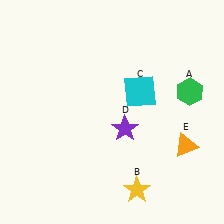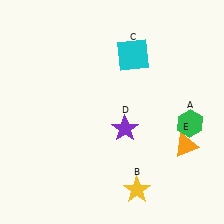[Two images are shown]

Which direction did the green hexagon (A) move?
The green hexagon (A) moved down.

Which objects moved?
The objects that moved are: the green hexagon (A), the cyan square (C).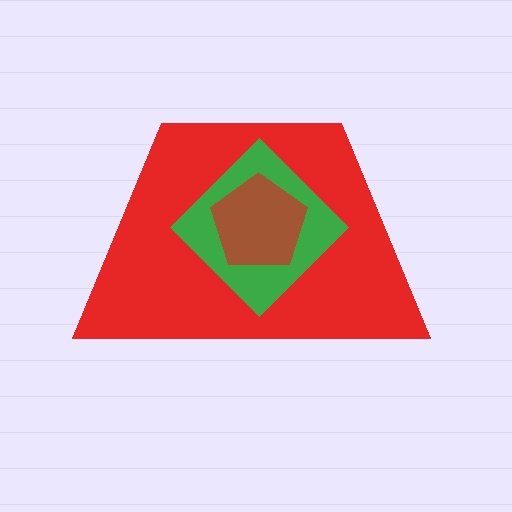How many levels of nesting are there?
3.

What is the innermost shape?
The brown pentagon.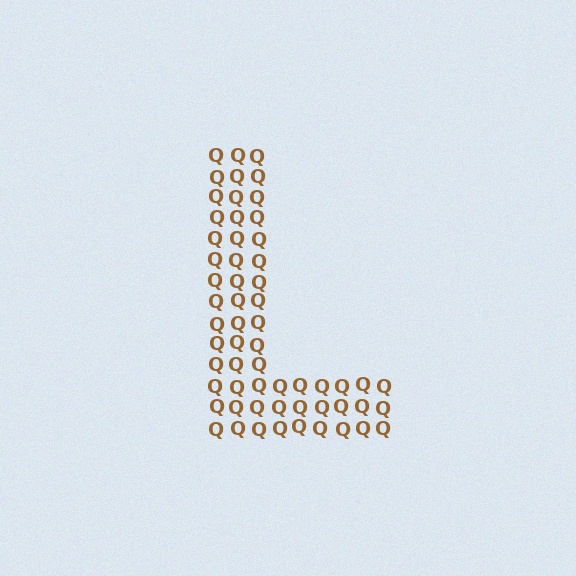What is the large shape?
The large shape is the letter L.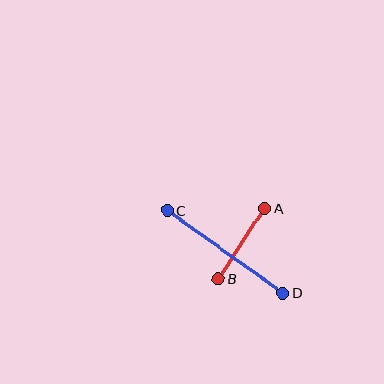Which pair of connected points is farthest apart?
Points C and D are farthest apart.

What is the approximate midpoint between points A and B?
The midpoint is at approximately (241, 244) pixels.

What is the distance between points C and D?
The distance is approximately 142 pixels.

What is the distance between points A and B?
The distance is approximately 84 pixels.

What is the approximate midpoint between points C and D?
The midpoint is at approximately (225, 252) pixels.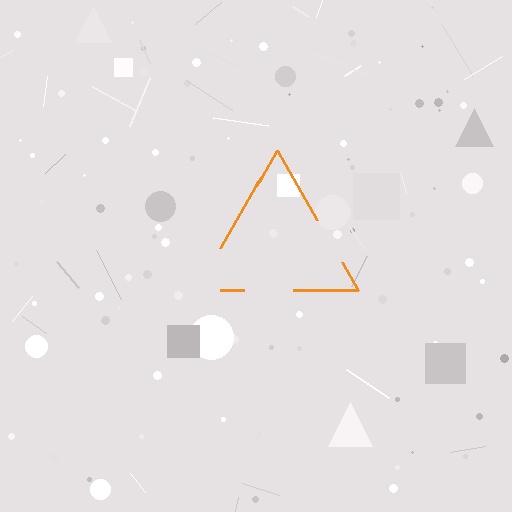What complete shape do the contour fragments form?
The contour fragments form a triangle.